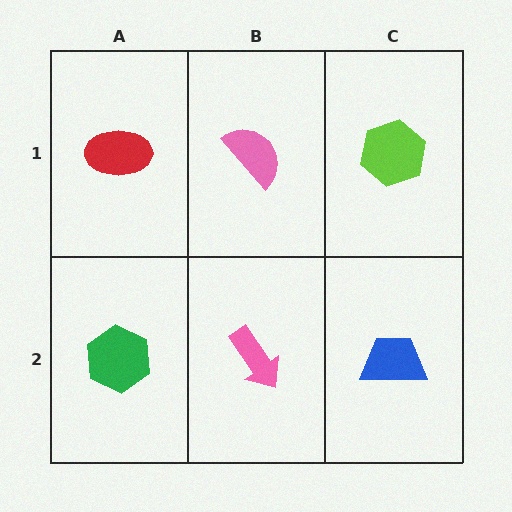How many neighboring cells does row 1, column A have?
2.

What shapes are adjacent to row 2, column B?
A pink semicircle (row 1, column B), a green hexagon (row 2, column A), a blue trapezoid (row 2, column C).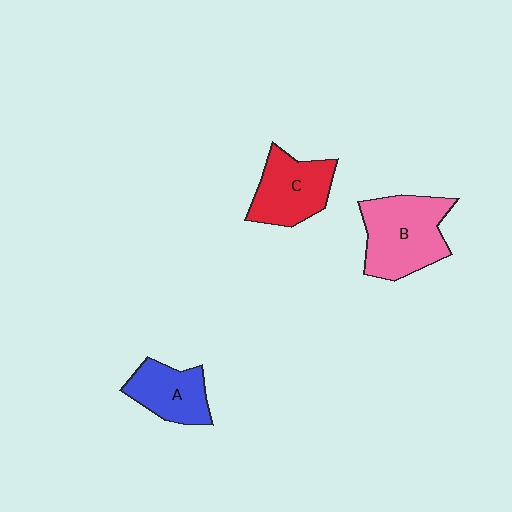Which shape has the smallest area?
Shape A (blue).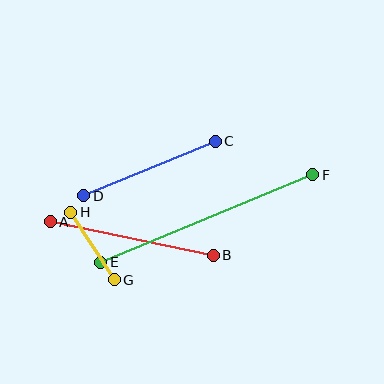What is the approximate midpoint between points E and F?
The midpoint is at approximately (207, 219) pixels.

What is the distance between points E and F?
The distance is approximately 230 pixels.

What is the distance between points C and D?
The distance is approximately 142 pixels.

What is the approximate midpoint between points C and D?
The midpoint is at approximately (149, 168) pixels.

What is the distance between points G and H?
The distance is approximately 81 pixels.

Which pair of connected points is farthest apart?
Points E and F are farthest apart.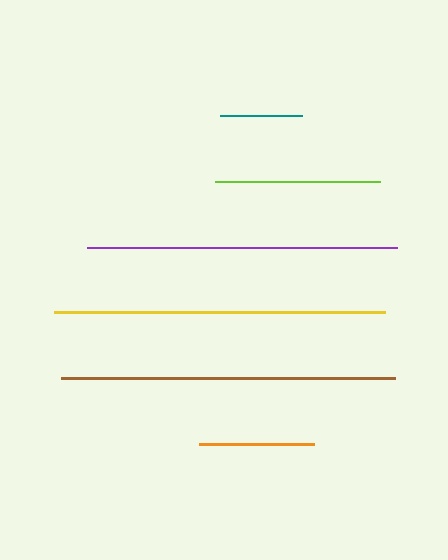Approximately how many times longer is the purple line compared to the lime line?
The purple line is approximately 1.9 times the length of the lime line.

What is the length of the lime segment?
The lime segment is approximately 165 pixels long.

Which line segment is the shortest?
The teal line is the shortest at approximately 82 pixels.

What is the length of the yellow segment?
The yellow segment is approximately 331 pixels long.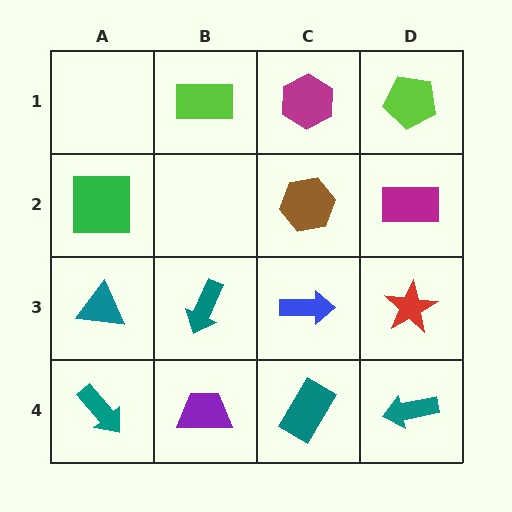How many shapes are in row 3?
4 shapes.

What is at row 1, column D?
A lime pentagon.